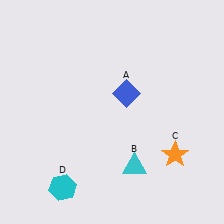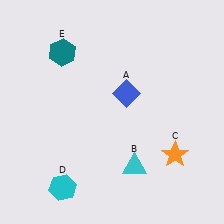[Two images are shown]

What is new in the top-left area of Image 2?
A teal hexagon (E) was added in the top-left area of Image 2.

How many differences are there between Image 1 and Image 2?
There is 1 difference between the two images.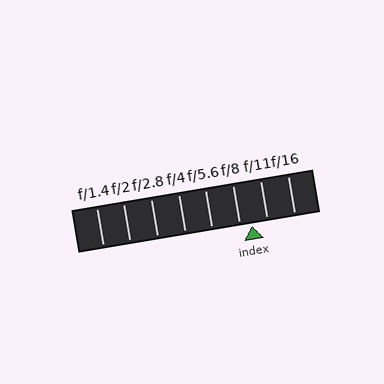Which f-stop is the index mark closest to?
The index mark is closest to f/8.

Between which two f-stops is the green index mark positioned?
The index mark is between f/8 and f/11.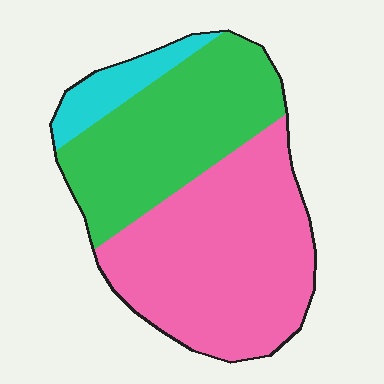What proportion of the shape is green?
Green covers about 40% of the shape.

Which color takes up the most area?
Pink, at roughly 55%.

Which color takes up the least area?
Cyan, at roughly 10%.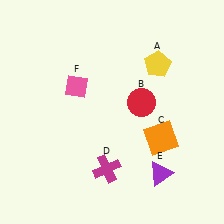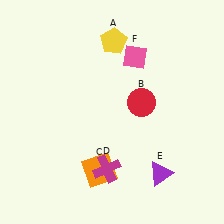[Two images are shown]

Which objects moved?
The objects that moved are: the yellow pentagon (A), the orange square (C), the pink diamond (F).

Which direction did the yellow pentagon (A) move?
The yellow pentagon (A) moved left.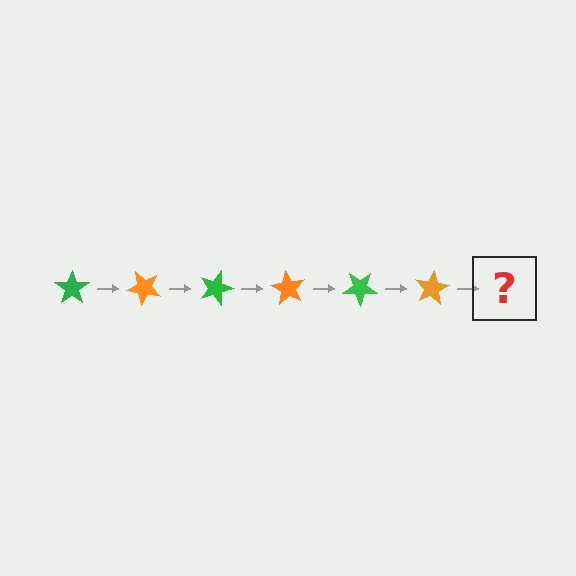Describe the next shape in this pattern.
It should be a green star, rotated 270 degrees from the start.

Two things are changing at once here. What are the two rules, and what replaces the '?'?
The two rules are that it rotates 45 degrees each step and the color cycles through green and orange. The '?' should be a green star, rotated 270 degrees from the start.